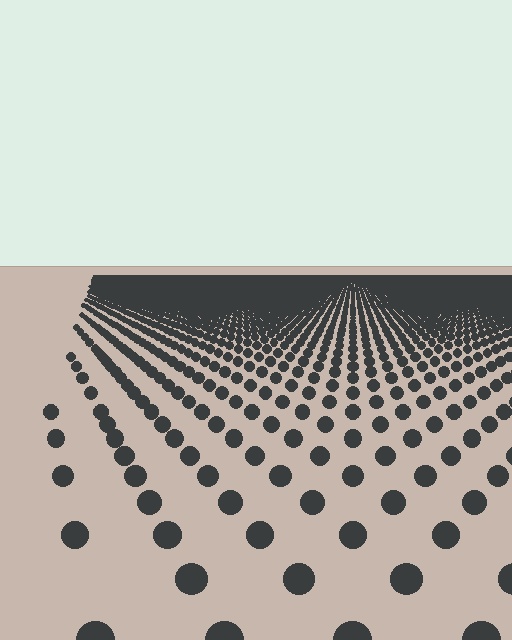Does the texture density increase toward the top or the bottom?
Density increases toward the top.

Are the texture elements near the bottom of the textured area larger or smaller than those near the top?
Larger. Near the bottom, elements are closer to the viewer and appear at a bigger on-screen size.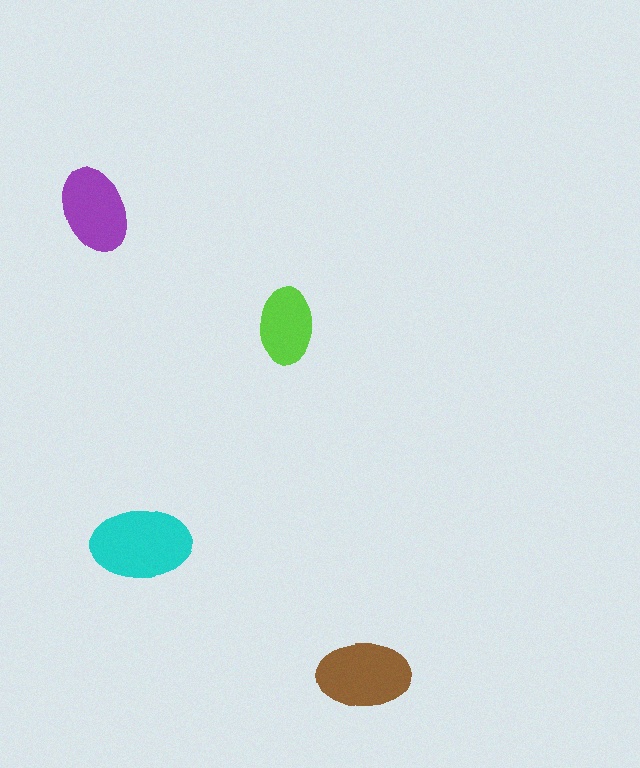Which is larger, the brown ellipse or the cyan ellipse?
The cyan one.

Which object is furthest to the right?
The brown ellipse is rightmost.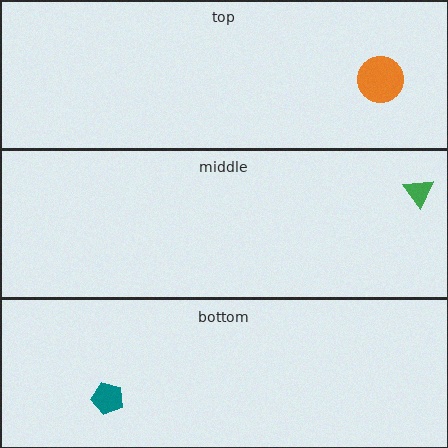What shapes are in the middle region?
The green triangle.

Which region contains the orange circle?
The top region.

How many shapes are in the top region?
1.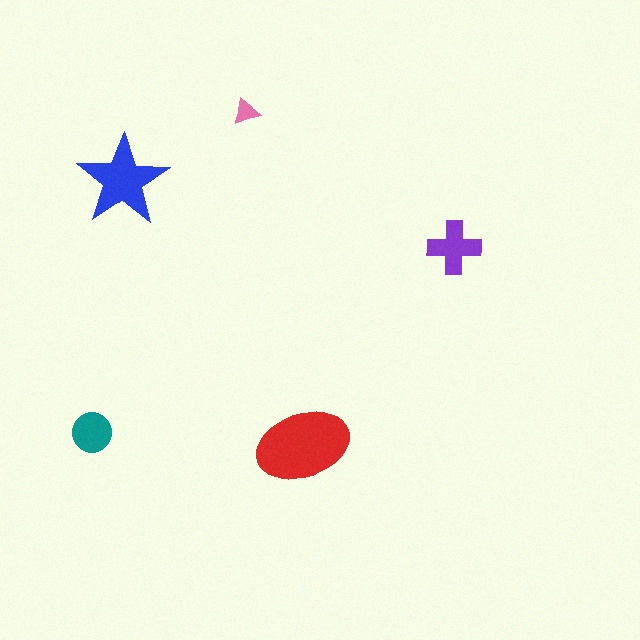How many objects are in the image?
There are 5 objects in the image.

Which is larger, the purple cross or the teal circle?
The purple cross.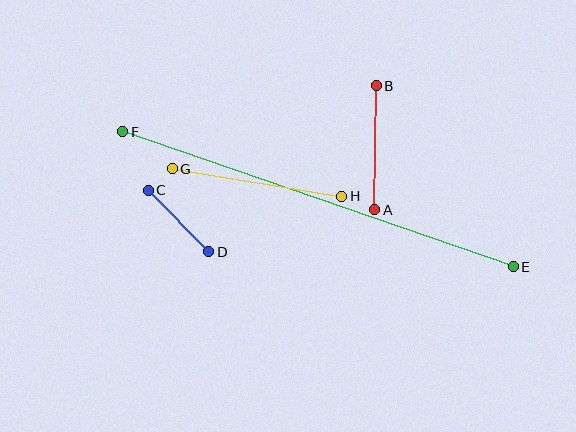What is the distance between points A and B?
The distance is approximately 124 pixels.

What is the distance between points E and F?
The distance is approximately 413 pixels.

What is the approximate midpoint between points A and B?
The midpoint is at approximately (376, 148) pixels.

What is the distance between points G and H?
The distance is approximately 172 pixels.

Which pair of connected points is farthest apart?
Points E and F are farthest apart.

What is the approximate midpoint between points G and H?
The midpoint is at approximately (257, 183) pixels.